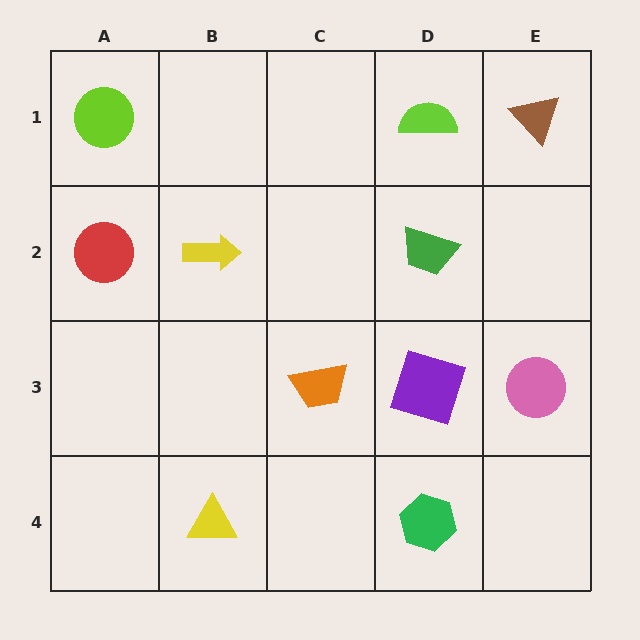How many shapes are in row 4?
2 shapes.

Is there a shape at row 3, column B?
No, that cell is empty.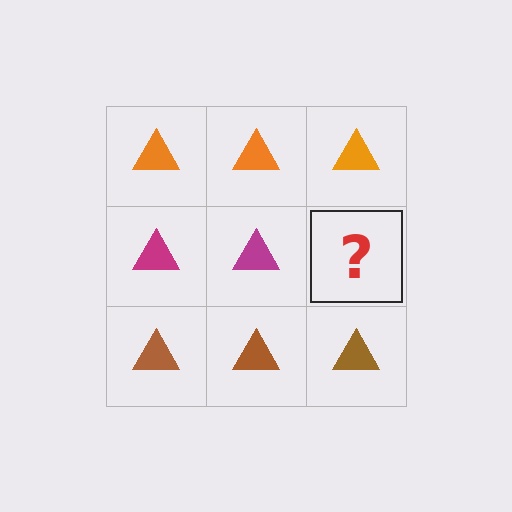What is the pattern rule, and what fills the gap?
The rule is that each row has a consistent color. The gap should be filled with a magenta triangle.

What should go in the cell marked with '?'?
The missing cell should contain a magenta triangle.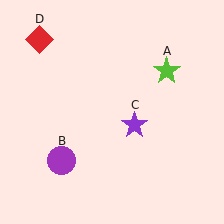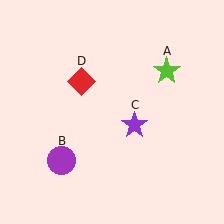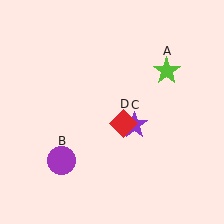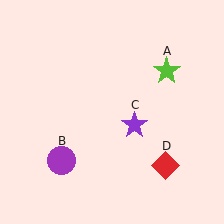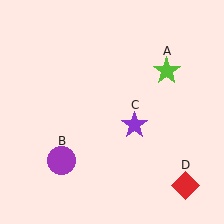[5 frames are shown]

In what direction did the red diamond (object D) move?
The red diamond (object D) moved down and to the right.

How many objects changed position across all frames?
1 object changed position: red diamond (object D).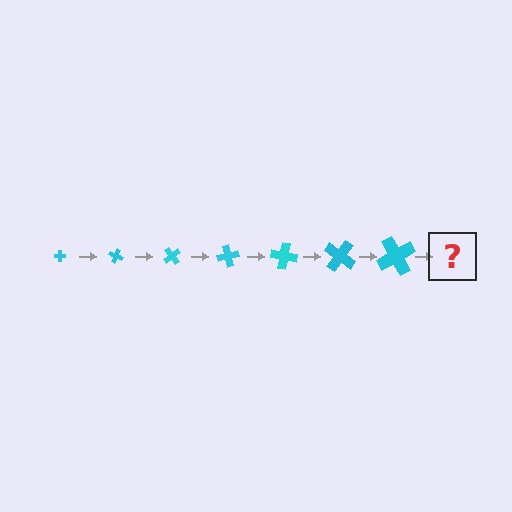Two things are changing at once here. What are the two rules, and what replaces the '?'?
The two rules are that the cross grows larger each step and it rotates 25 degrees each step. The '?' should be a cross, larger than the previous one and rotated 175 degrees from the start.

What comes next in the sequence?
The next element should be a cross, larger than the previous one and rotated 175 degrees from the start.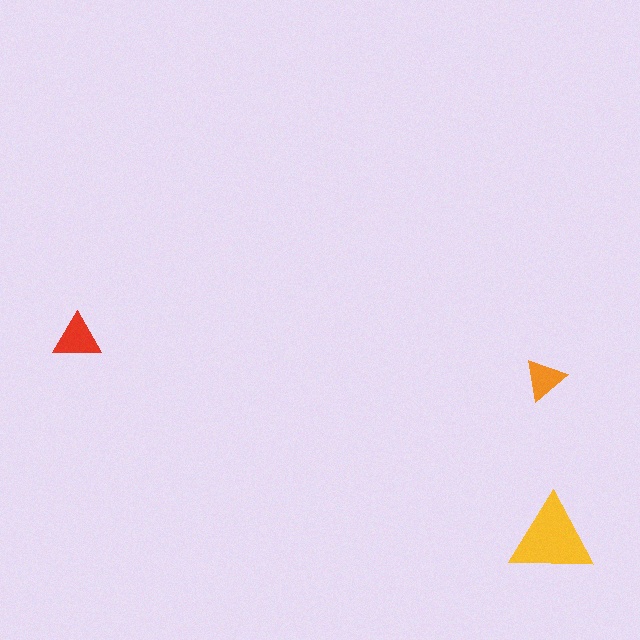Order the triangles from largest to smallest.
the yellow one, the red one, the orange one.